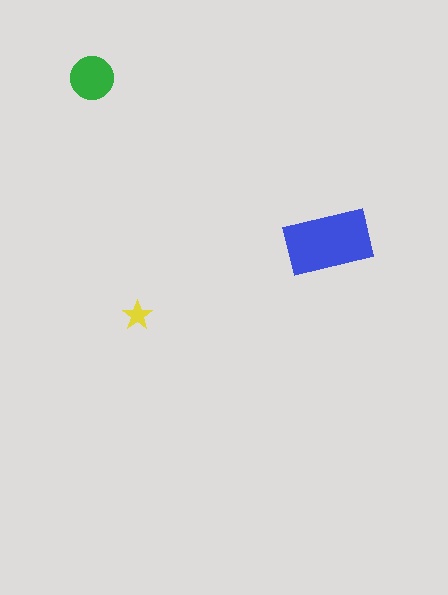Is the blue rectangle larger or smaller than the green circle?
Larger.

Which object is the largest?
The blue rectangle.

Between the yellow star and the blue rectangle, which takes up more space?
The blue rectangle.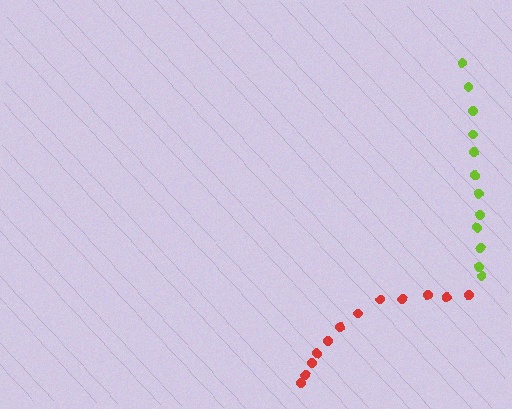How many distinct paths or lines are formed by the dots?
There are 2 distinct paths.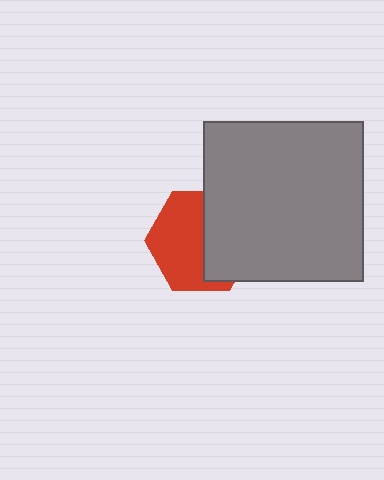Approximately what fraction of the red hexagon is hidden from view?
Roughly 44% of the red hexagon is hidden behind the gray square.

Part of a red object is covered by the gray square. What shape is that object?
It is a hexagon.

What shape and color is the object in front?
The object in front is a gray square.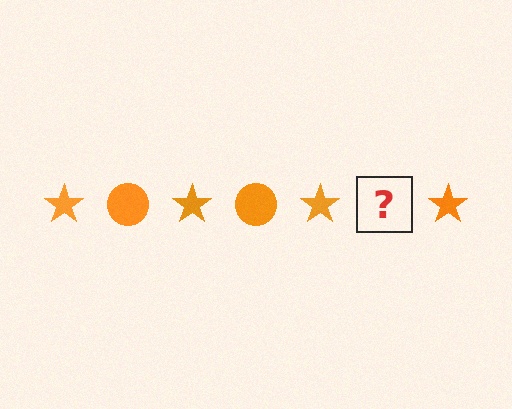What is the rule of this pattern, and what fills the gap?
The rule is that the pattern cycles through star, circle shapes in orange. The gap should be filled with an orange circle.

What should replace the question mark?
The question mark should be replaced with an orange circle.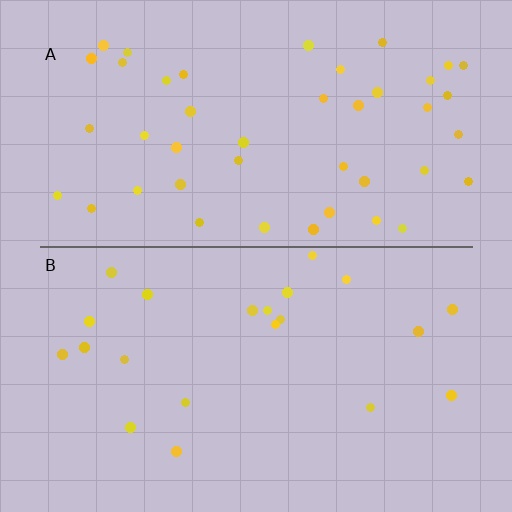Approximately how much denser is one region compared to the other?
Approximately 2.1× — region A over region B.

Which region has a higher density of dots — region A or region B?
A (the top).